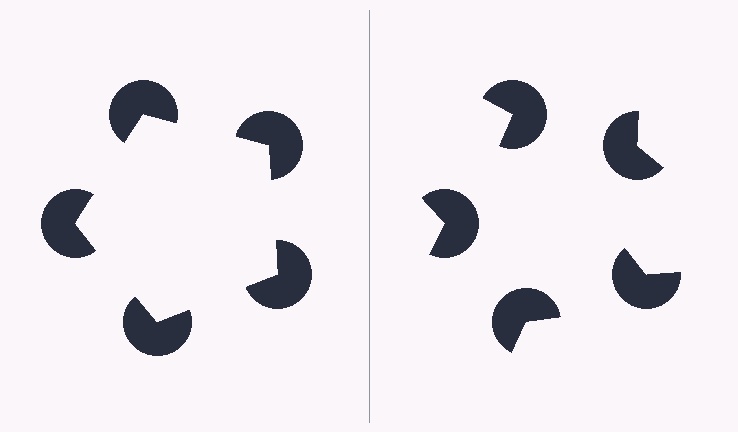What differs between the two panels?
The pac-man discs are positioned identically on both sides; only the wedge orientations differ. On the left they align to a pentagon; on the right they are misaligned.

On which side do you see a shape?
An illusory pentagon appears on the left side. On the right side the wedge cuts are rotated, so no coherent shape forms.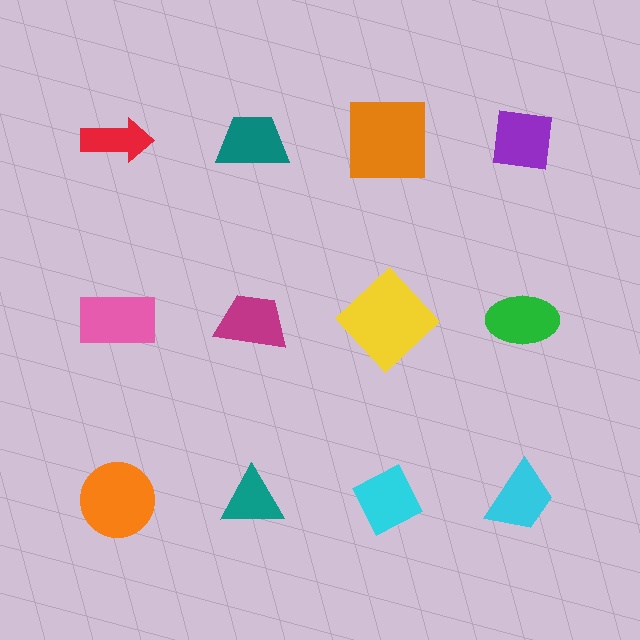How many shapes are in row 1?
4 shapes.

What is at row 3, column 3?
A cyan diamond.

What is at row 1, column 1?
A red arrow.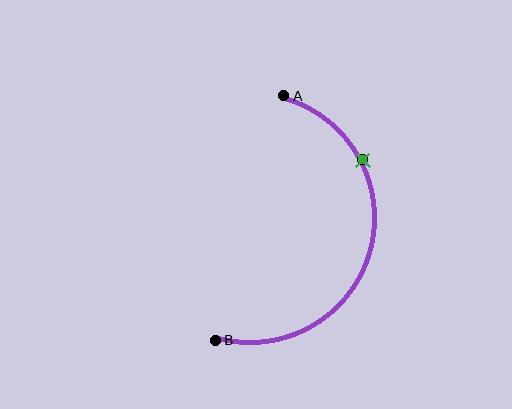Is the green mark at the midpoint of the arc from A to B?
No. The green mark lies on the arc but is closer to endpoint A. The arc midpoint would be at the point on the curve equidistant along the arc from both A and B.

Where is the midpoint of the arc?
The arc midpoint is the point on the curve farthest from the straight line joining A and B. It sits to the right of that line.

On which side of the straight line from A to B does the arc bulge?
The arc bulges to the right of the straight line connecting A and B.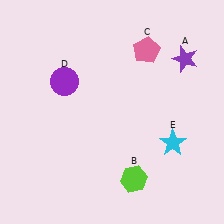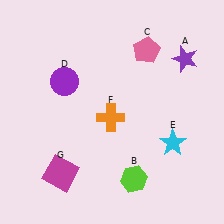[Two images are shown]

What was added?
An orange cross (F), a magenta square (G) were added in Image 2.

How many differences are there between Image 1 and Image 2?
There are 2 differences between the two images.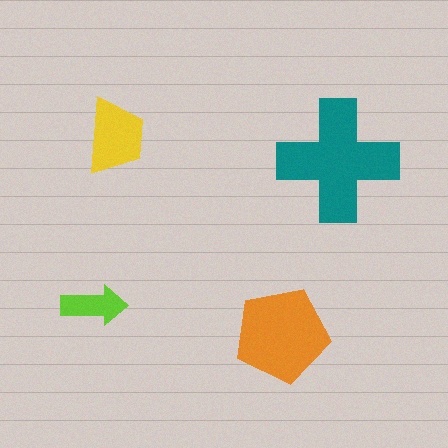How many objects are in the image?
There are 4 objects in the image.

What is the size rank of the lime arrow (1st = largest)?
4th.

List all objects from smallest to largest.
The lime arrow, the yellow trapezoid, the orange pentagon, the teal cross.